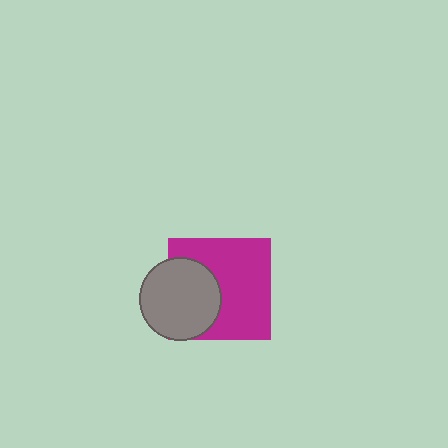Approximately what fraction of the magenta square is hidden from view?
Roughly 36% of the magenta square is hidden behind the gray circle.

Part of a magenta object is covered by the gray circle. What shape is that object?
It is a square.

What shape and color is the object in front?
The object in front is a gray circle.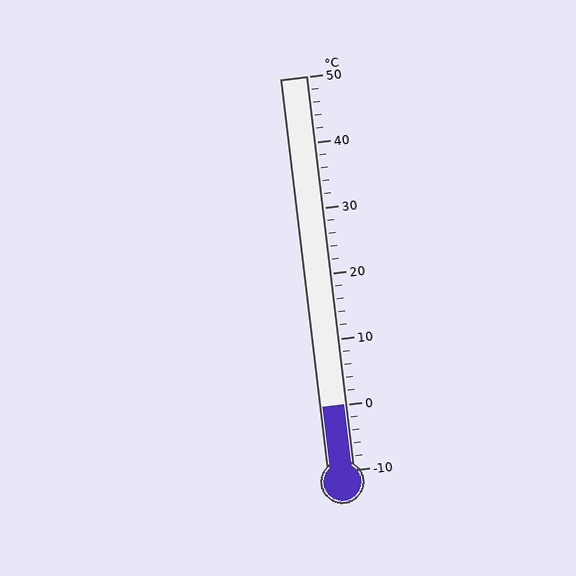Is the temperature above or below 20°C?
The temperature is below 20°C.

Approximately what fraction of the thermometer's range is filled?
The thermometer is filled to approximately 15% of its range.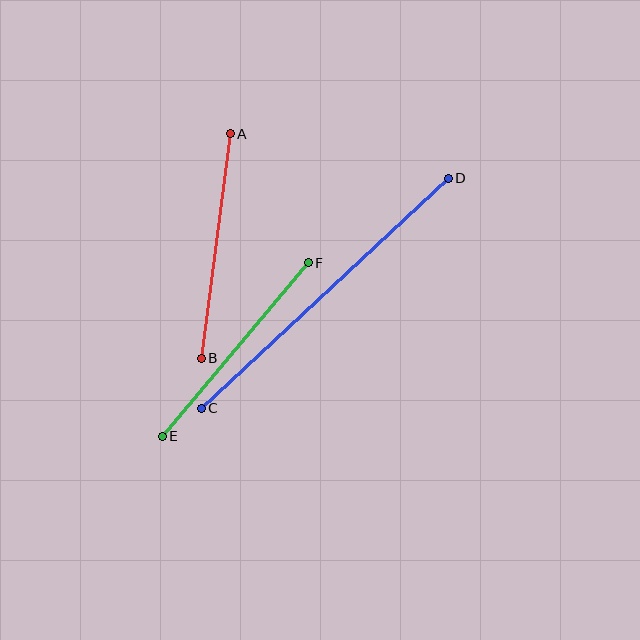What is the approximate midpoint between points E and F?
The midpoint is at approximately (235, 349) pixels.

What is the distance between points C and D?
The distance is approximately 338 pixels.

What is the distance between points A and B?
The distance is approximately 226 pixels.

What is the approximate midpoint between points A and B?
The midpoint is at approximately (216, 246) pixels.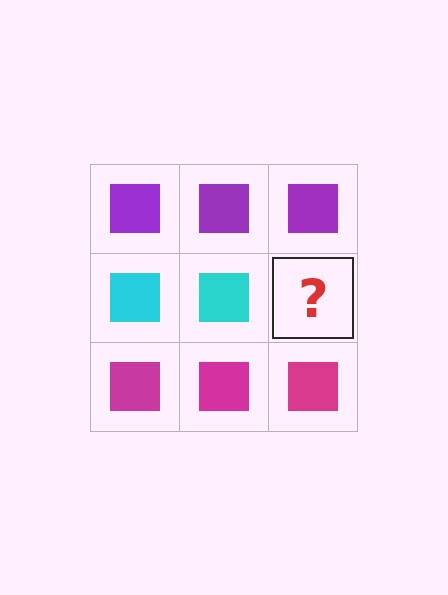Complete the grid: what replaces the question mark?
The question mark should be replaced with a cyan square.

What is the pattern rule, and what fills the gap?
The rule is that each row has a consistent color. The gap should be filled with a cyan square.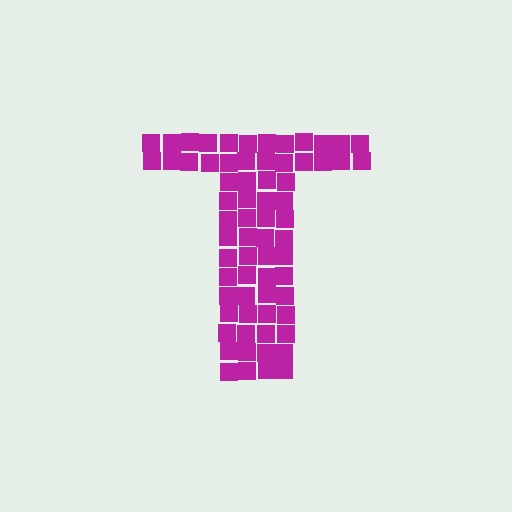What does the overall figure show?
The overall figure shows the letter T.